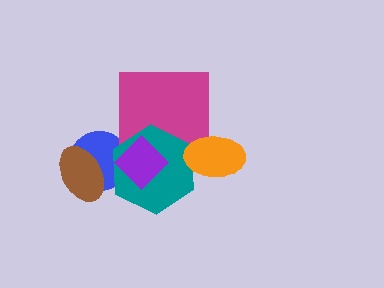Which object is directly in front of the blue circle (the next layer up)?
The teal hexagon is directly in front of the blue circle.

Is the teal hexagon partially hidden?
Yes, it is partially covered by another shape.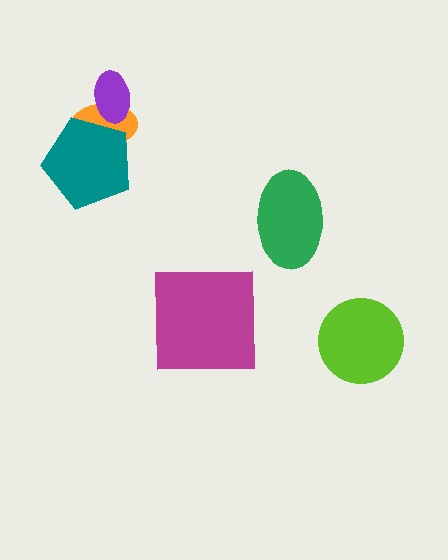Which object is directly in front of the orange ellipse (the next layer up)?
The teal pentagon is directly in front of the orange ellipse.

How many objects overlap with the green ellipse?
0 objects overlap with the green ellipse.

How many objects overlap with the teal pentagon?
1 object overlaps with the teal pentagon.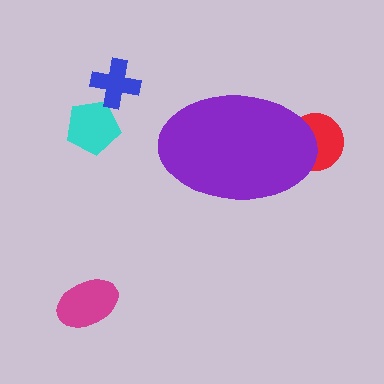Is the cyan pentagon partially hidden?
No, the cyan pentagon is fully visible.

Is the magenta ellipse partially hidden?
No, the magenta ellipse is fully visible.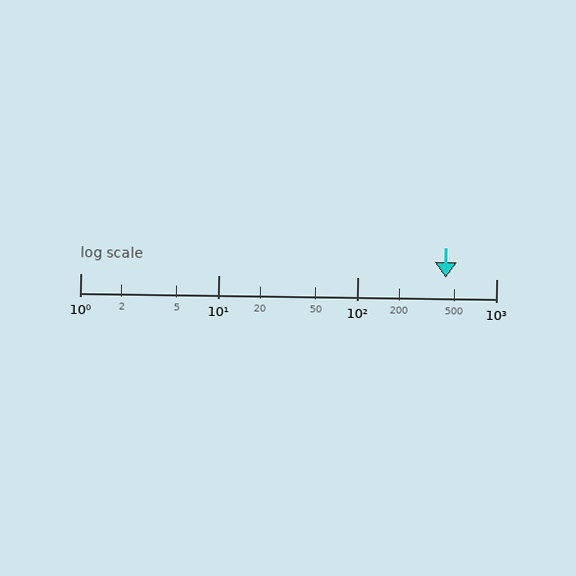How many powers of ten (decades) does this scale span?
The scale spans 3 decades, from 1 to 1000.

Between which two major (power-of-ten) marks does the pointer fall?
The pointer is between 100 and 1000.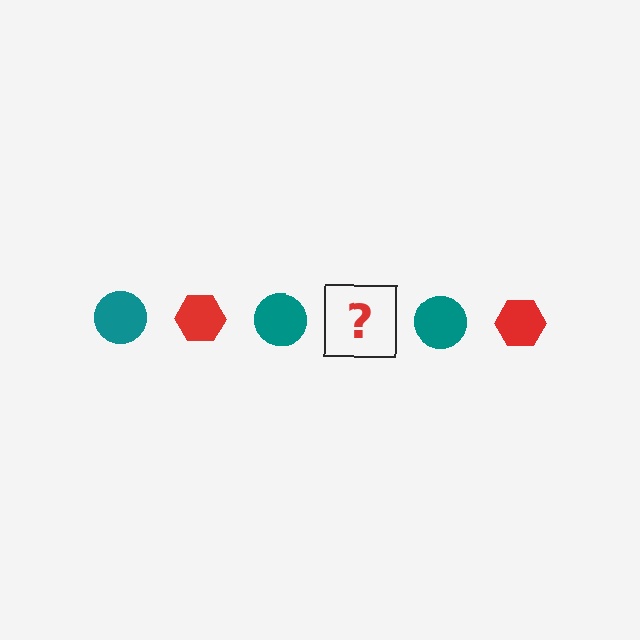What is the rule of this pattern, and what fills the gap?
The rule is that the pattern alternates between teal circle and red hexagon. The gap should be filled with a red hexagon.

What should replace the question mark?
The question mark should be replaced with a red hexagon.